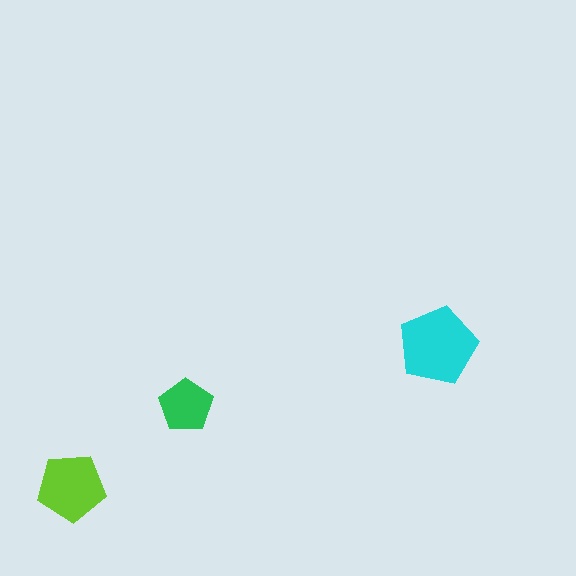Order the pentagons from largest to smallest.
the cyan one, the lime one, the green one.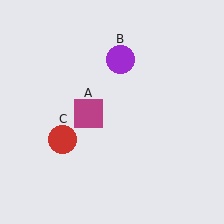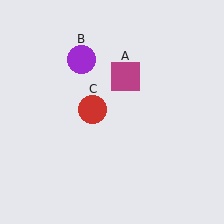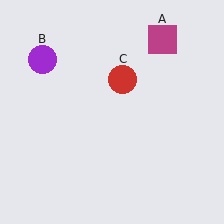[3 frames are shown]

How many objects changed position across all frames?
3 objects changed position: magenta square (object A), purple circle (object B), red circle (object C).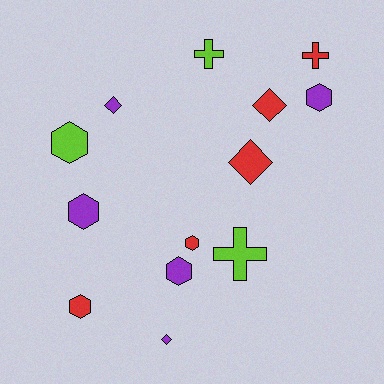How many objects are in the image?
There are 13 objects.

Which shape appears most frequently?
Hexagon, with 6 objects.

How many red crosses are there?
There is 1 red cross.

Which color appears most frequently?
Purple, with 5 objects.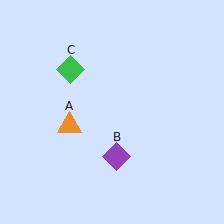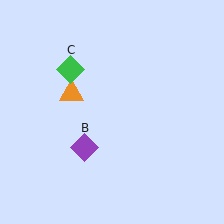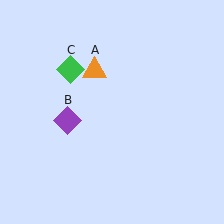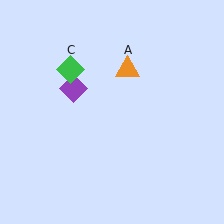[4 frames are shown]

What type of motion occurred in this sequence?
The orange triangle (object A), purple diamond (object B) rotated clockwise around the center of the scene.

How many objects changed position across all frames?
2 objects changed position: orange triangle (object A), purple diamond (object B).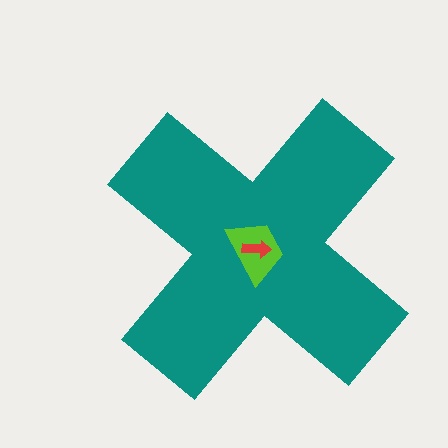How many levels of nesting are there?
3.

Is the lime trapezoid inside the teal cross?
Yes.